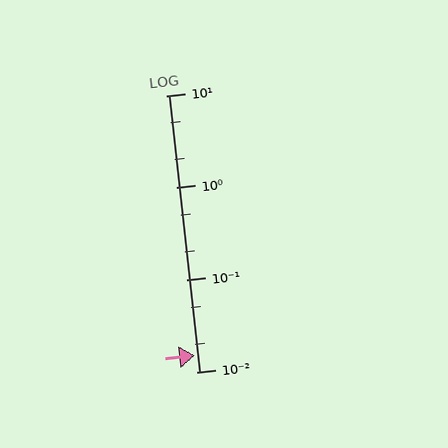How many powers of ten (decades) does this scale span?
The scale spans 3 decades, from 0.01 to 10.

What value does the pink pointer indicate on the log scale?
The pointer indicates approximately 0.015.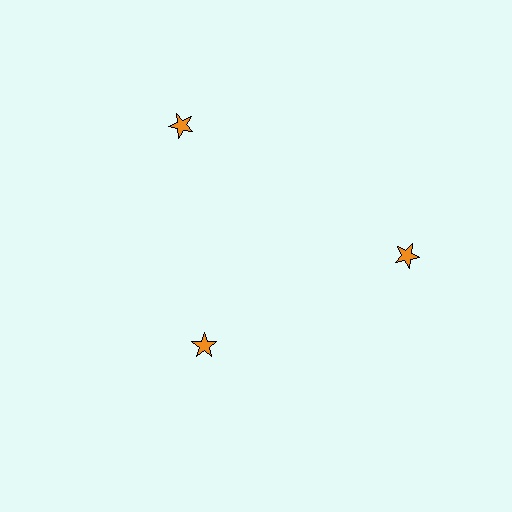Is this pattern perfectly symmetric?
No. The 3 orange stars are arranged in a ring, but one element near the 7 o'clock position is pulled inward toward the center, breaking the 3-fold rotational symmetry.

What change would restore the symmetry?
The symmetry would be restored by moving it outward, back onto the ring so that all 3 stars sit at equal angles and equal distance from the center.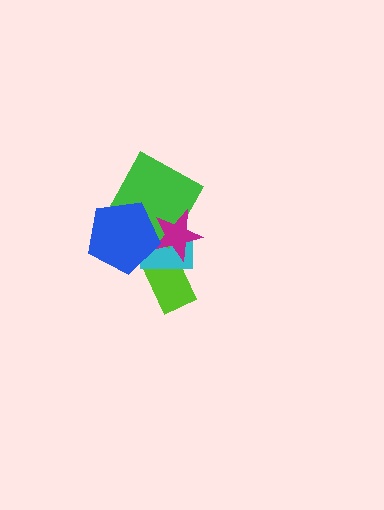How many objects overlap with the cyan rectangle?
4 objects overlap with the cyan rectangle.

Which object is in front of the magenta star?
The blue pentagon is in front of the magenta star.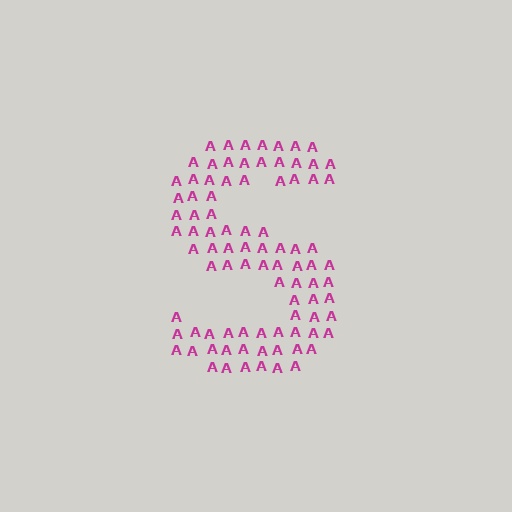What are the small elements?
The small elements are letter A's.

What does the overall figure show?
The overall figure shows the letter S.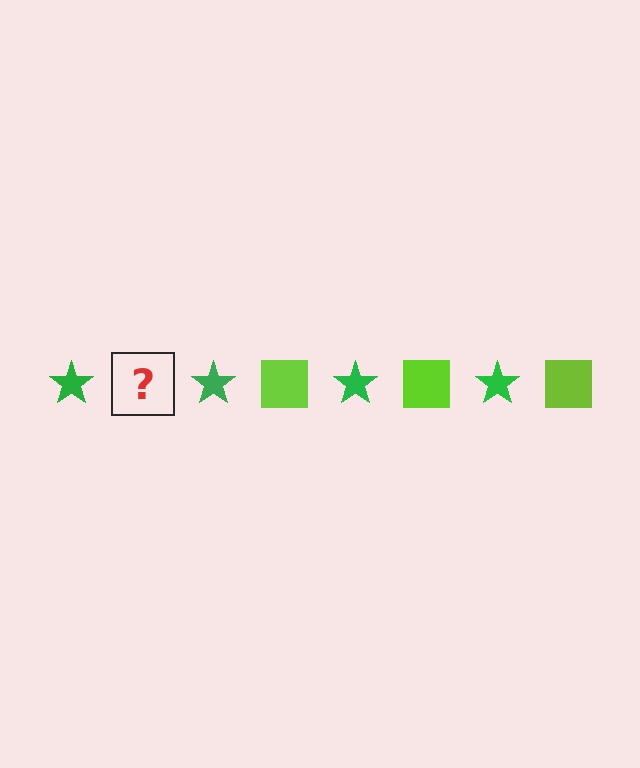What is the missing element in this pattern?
The missing element is a lime square.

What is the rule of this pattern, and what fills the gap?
The rule is that the pattern alternates between green star and lime square. The gap should be filled with a lime square.